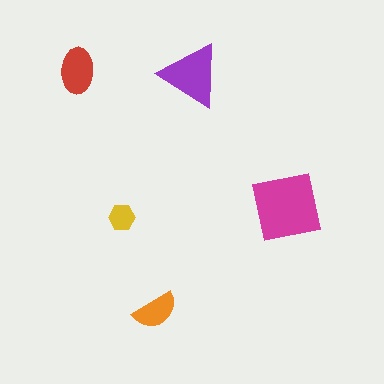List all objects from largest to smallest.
The magenta square, the purple triangle, the red ellipse, the orange semicircle, the yellow hexagon.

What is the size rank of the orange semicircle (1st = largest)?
4th.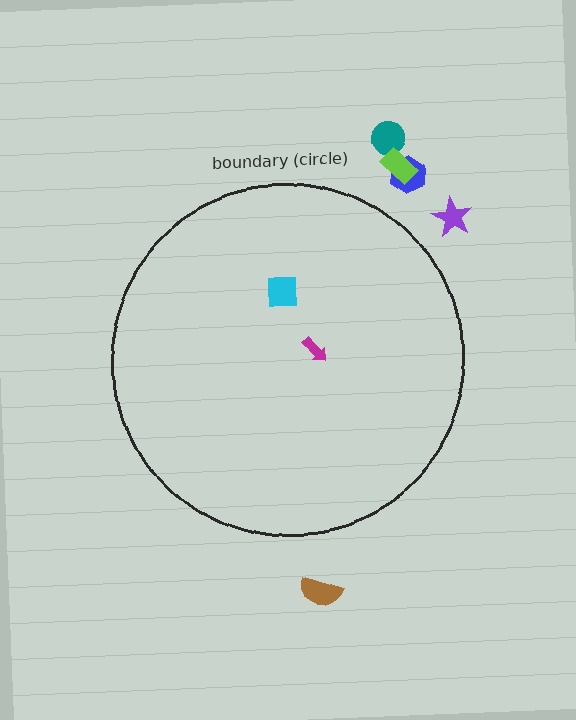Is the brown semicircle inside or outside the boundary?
Outside.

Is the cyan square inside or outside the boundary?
Inside.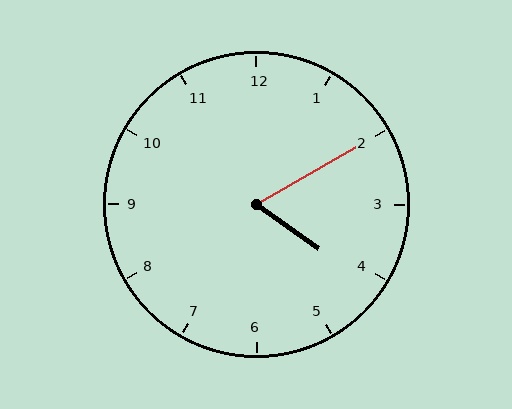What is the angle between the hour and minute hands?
Approximately 65 degrees.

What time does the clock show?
4:10.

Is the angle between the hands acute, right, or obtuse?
It is acute.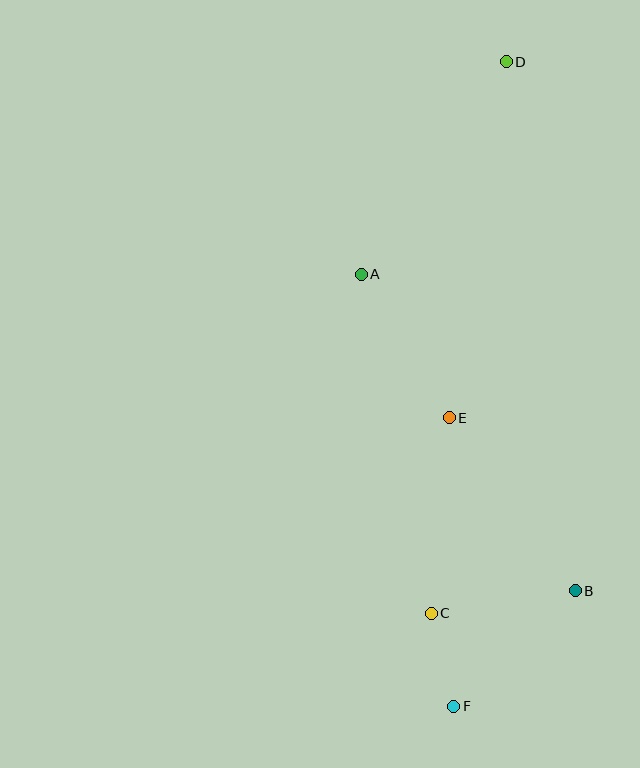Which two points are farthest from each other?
Points D and F are farthest from each other.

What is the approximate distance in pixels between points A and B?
The distance between A and B is approximately 382 pixels.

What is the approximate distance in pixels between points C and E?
The distance between C and E is approximately 196 pixels.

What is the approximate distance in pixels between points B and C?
The distance between B and C is approximately 146 pixels.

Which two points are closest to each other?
Points C and F are closest to each other.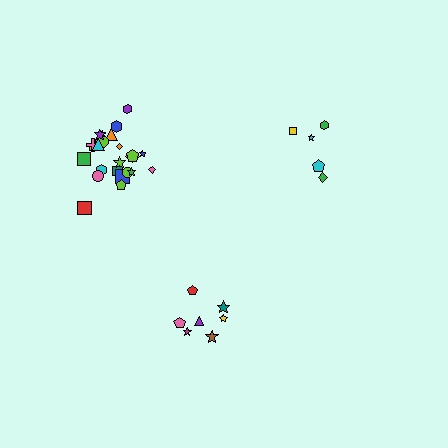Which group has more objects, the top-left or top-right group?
The top-left group.